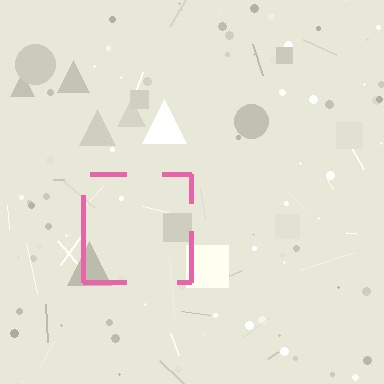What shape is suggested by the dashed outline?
The dashed outline suggests a square.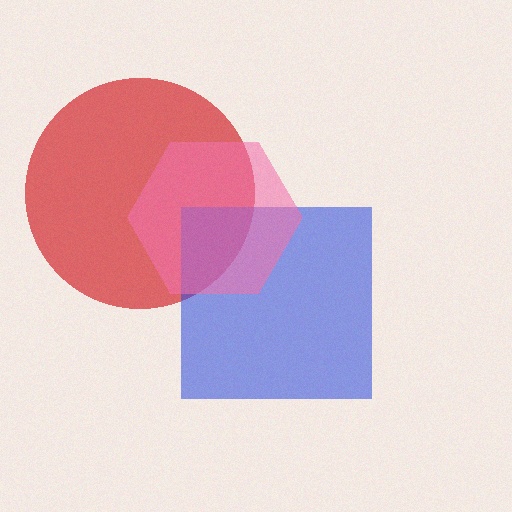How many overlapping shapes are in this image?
There are 3 overlapping shapes in the image.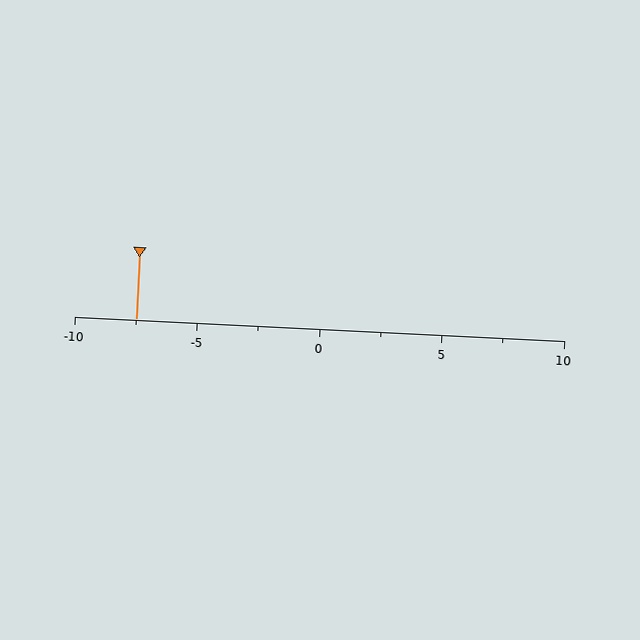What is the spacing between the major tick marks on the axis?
The major ticks are spaced 5 apart.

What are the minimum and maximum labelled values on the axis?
The axis runs from -10 to 10.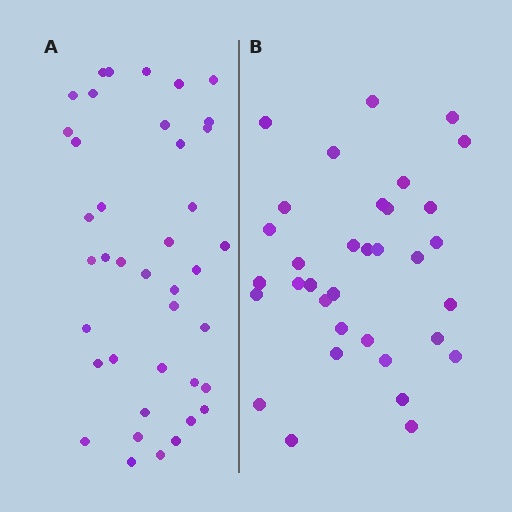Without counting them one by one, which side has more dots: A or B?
Region A (the left region) has more dots.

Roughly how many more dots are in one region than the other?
Region A has about 6 more dots than region B.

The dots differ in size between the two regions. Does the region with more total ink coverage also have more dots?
No. Region B has more total ink coverage because its dots are larger, but region A actually contains more individual dots. Total area can be misleading — the number of items is what matters here.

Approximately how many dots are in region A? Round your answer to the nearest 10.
About 40 dots.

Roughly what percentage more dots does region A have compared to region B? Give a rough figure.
About 20% more.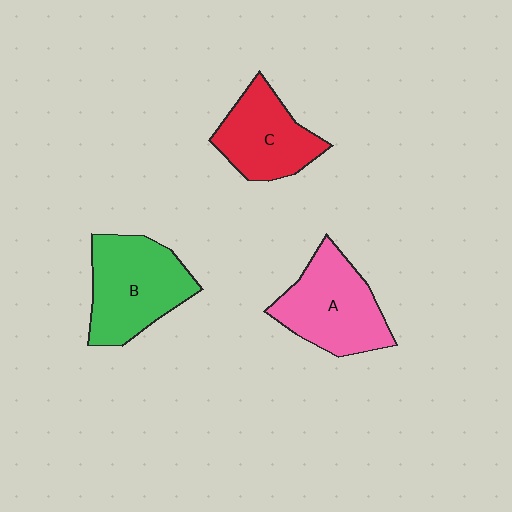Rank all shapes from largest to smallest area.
From largest to smallest: B (green), A (pink), C (red).